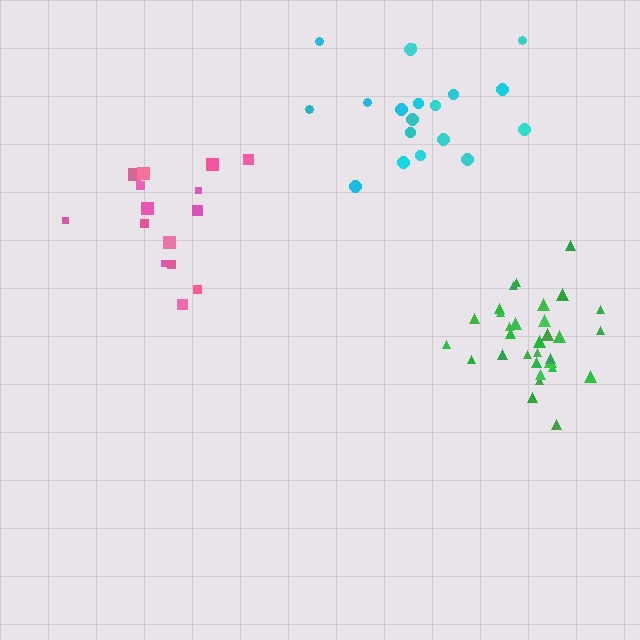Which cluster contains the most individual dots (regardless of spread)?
Green (31).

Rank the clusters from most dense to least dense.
green, pink, cyan.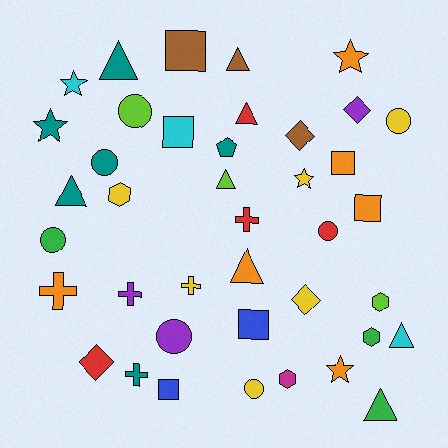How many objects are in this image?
There are 40 objects.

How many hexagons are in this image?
There are 4 hexagons.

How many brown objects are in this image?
There are 3 brown objects.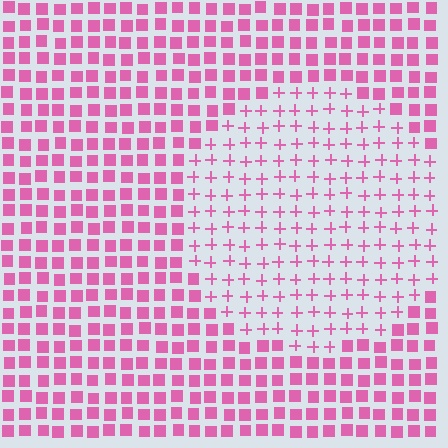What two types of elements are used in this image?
The image uses plus signs inside the circle region and squares outside it.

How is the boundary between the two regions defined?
The boundary is defined by a change in element shape: plus signs inside vs. squares outside. All elements share the same color and spacing.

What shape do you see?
I see a circle.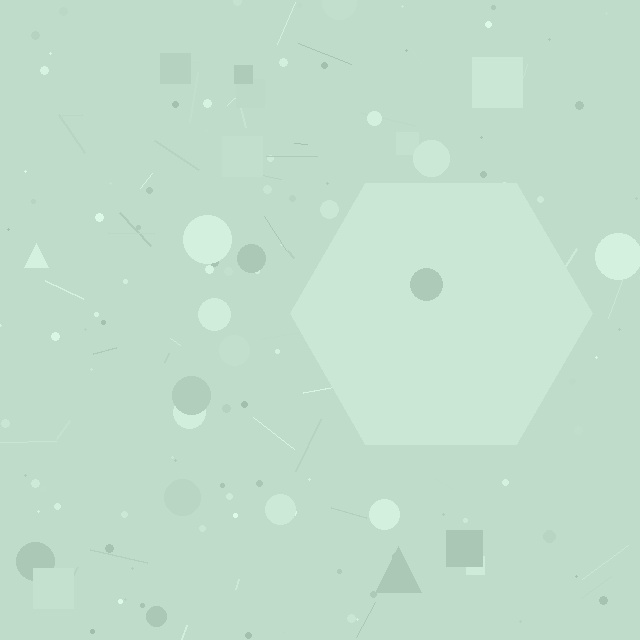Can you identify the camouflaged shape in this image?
The camouflaged shape is a hexagon.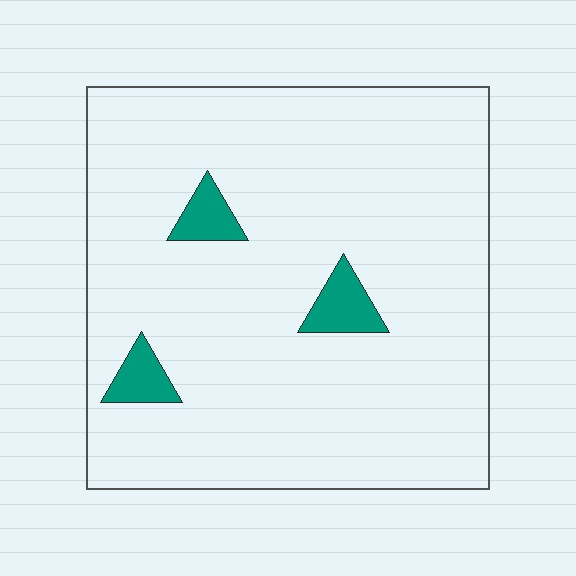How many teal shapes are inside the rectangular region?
3.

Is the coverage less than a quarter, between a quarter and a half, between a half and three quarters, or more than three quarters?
Less than a quarter.